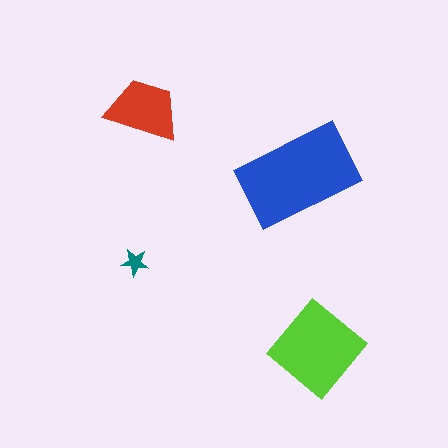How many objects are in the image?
There are 4 objects in the image.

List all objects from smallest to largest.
The teal star, the red trapezoid, the lime diamond, the blue rectangle.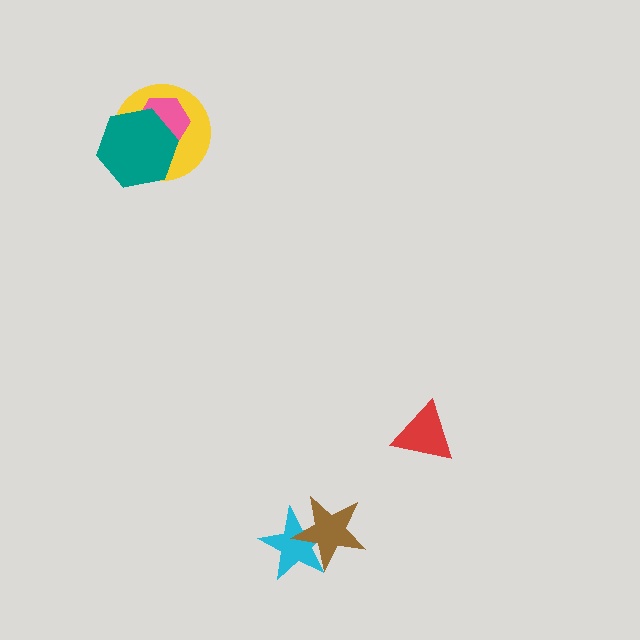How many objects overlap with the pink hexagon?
2 objects overlap with the pink hexagon.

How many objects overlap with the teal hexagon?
2 objects overlap with the teal hexagon.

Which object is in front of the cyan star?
The brown star is in front of the cyan star.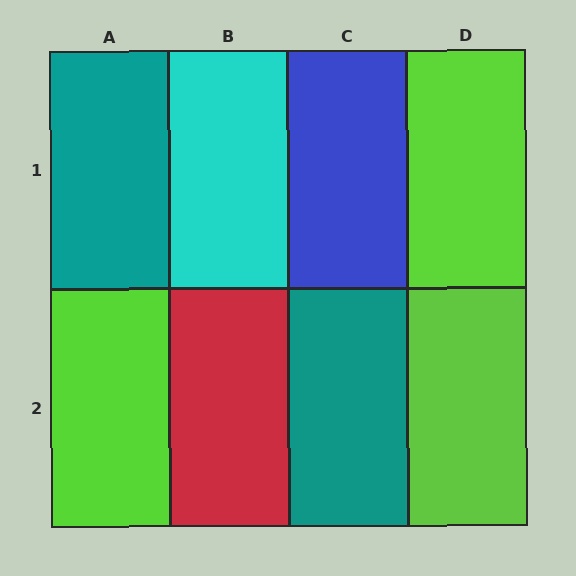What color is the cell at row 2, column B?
Red.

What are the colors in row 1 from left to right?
Teal, cyan, blue, lime.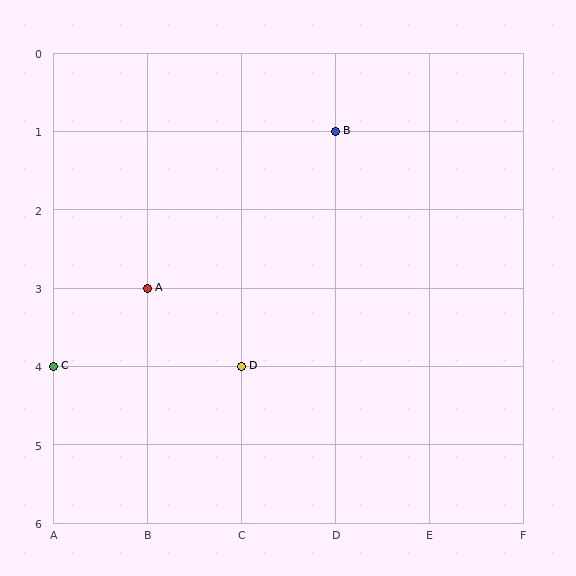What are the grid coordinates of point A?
Point A is at grid coordinates (B, 3).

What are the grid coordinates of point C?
Point C is at grid coordinates (A, 4).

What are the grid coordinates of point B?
Point B is at grid coordinates (D, 1).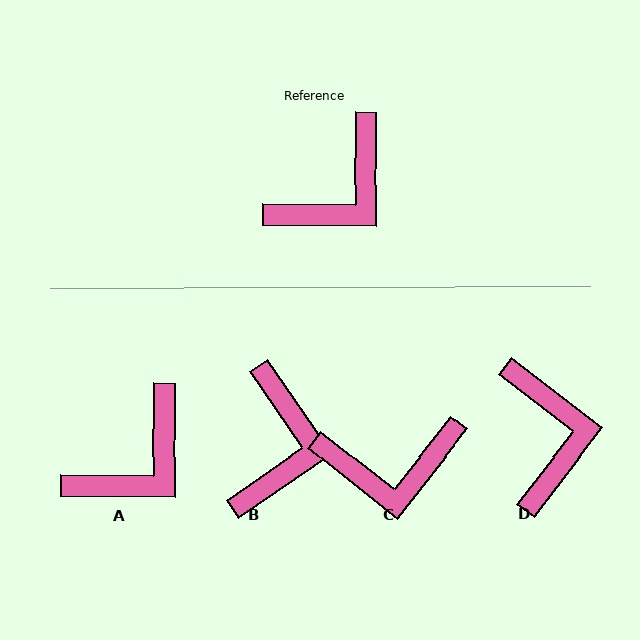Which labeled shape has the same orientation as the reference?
A.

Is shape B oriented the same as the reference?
No, it is off by about 35 degrees.